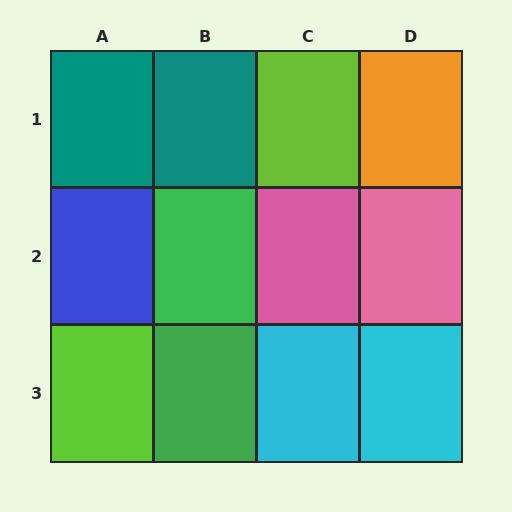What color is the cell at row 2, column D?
Pink.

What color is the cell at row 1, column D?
Orange.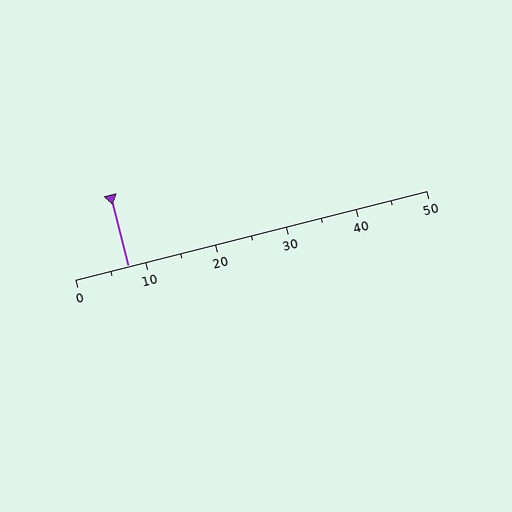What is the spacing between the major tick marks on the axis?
The major ticks are spaced 10 apart.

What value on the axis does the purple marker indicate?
The marker indicates approximately 7.5.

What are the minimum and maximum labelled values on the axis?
The axis runs from 0 to 50.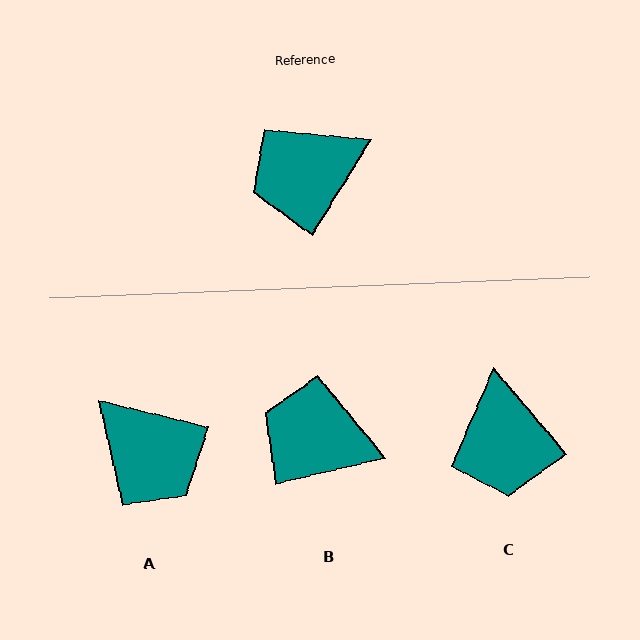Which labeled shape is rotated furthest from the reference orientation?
A, about 108 degrees away.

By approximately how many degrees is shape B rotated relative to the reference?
Approximately 45 degrees clockwise.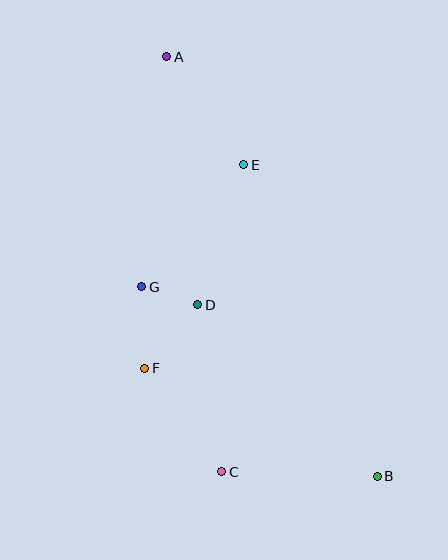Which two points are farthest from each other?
Points A and B are farthest from each other.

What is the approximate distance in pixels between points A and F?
The distance between A and F is approximately 312 pixels.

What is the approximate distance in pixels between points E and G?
The distance between E and G is approximately 159 pixels.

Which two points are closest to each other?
Points D and G are closest to each other.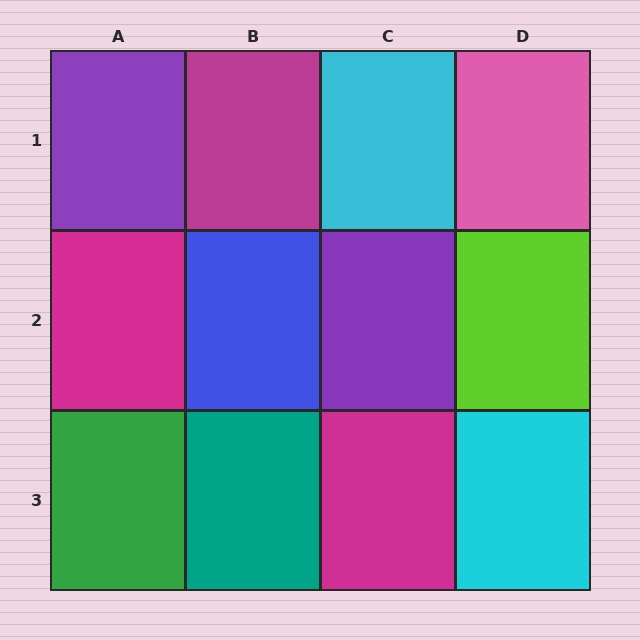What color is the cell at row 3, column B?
Teal.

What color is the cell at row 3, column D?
Cyan.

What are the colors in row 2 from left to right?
Magenta, blue, purple, lime.